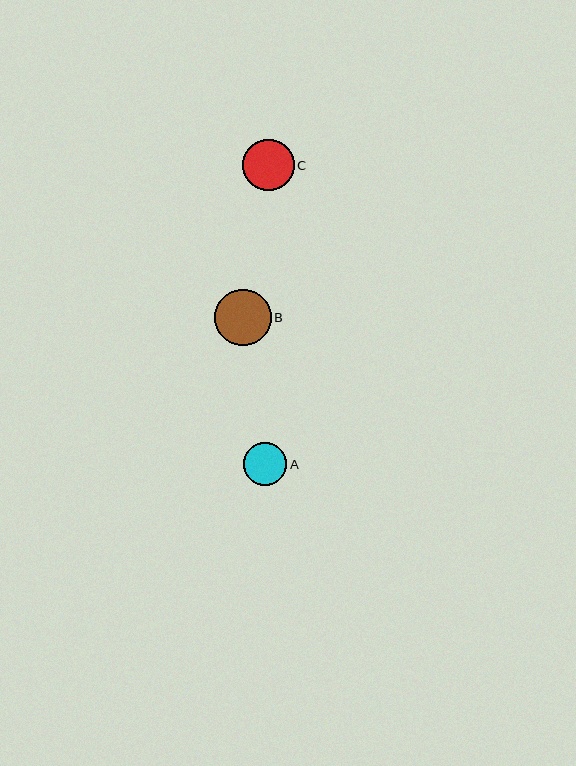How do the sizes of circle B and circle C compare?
Circle B and circle C are approximately the same size.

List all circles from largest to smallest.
From largest to smallest: B, C, A.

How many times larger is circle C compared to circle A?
Circle C is approximately 1.2 times the size of circle A.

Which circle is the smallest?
Circle A is the smallest with a size of approximately 43 pixels.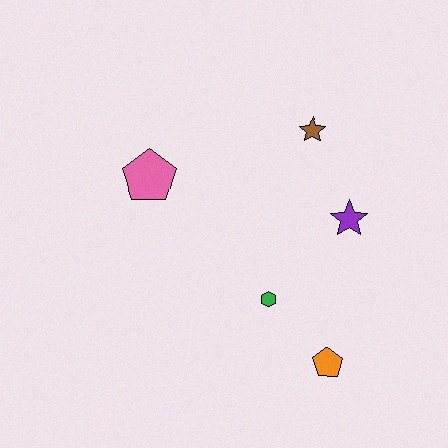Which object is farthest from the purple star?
The pink pentagon is farthest from the purple star.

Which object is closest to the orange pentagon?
The green hexagon is closest to the orange pentagon.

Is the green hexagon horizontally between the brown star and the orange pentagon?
No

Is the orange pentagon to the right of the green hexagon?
Yes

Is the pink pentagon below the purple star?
No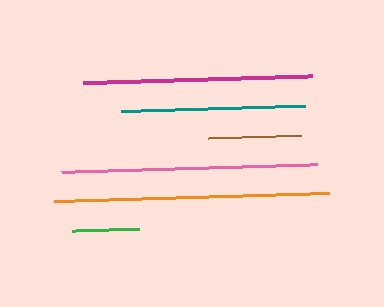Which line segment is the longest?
The orange line is the longest at approximately 275 pixels.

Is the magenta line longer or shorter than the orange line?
The orange line is longer than the magenta line.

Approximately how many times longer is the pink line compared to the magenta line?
The pink line is approximately 1.1 times the length of the magenta line.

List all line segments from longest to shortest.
From longest to shortest: orange, pink, magenta, teal, brown, green.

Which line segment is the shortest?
The green line is the shortest at approximately 67 pixels.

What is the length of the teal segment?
The teal segment is approximately 184 pixels long.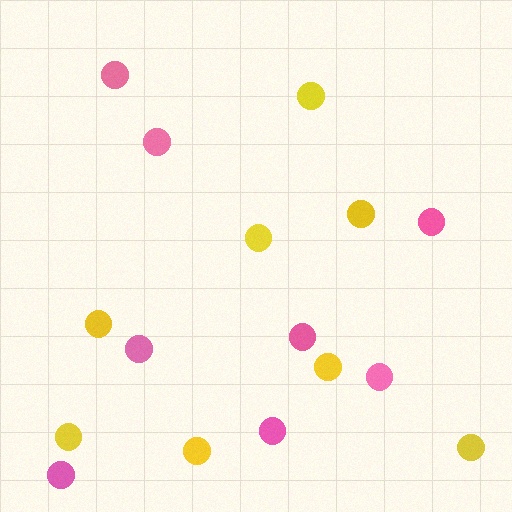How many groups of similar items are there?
There are 2 groups: one group of pink circles (8) and one group of yellow circles (8).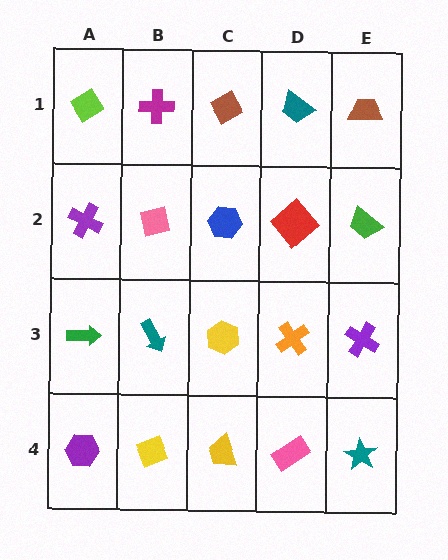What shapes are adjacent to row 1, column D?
A red diamond (row 2, column D), a brown diamond (row 1, column C), a brown trapezoid (row 1, column E).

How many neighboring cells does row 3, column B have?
4.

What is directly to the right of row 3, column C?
An orange cross.